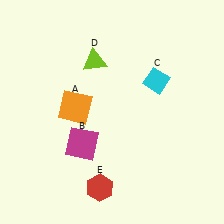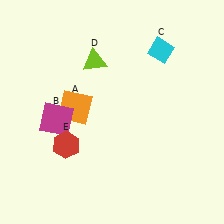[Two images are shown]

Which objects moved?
The objects that moved are: the magenta square (B), the cyan diamond (C), the red hexagon (E).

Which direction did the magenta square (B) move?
The magenta square (B) moved left.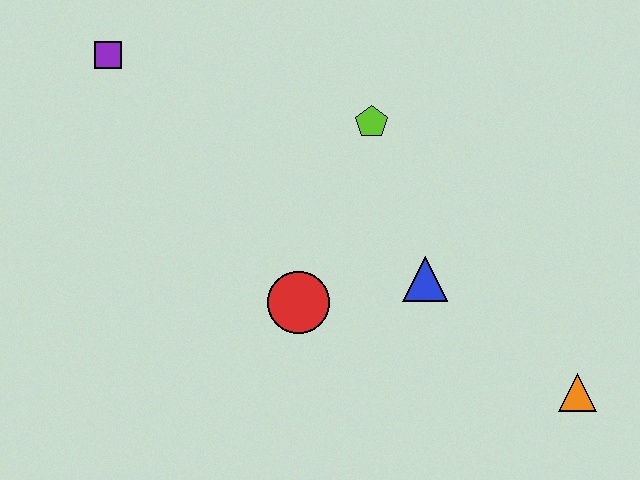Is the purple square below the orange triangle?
No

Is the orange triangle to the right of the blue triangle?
Yes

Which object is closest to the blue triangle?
The red circle is closest to the blue triangle.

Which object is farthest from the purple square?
The orange triangle is farthest from the purple square.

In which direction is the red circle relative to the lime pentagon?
The red circle is below the lime pentagon.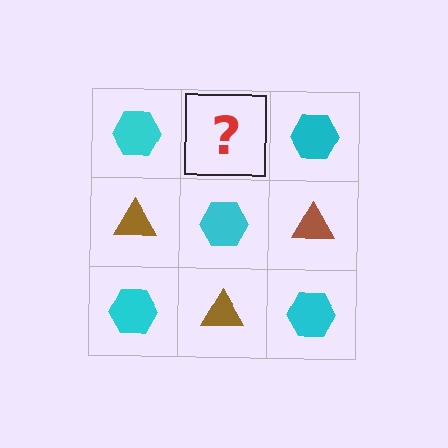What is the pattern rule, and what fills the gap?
The rule is that it alternates cyan hexagon and brown triangle in a checkerboard pattern. The gap should be filled with a brown triangle.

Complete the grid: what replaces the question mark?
The question mark should be replaced with a brown triangle.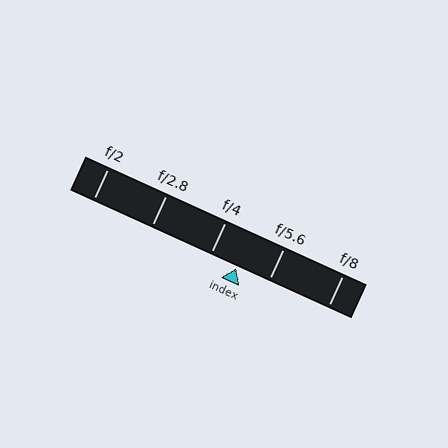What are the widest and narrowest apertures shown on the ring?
The widest aperture shown is f/2 and the narrowest is f/8.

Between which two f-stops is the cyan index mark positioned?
The index mark is between f/4 and f/5.6.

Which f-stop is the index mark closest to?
The index mark is closest to f/4.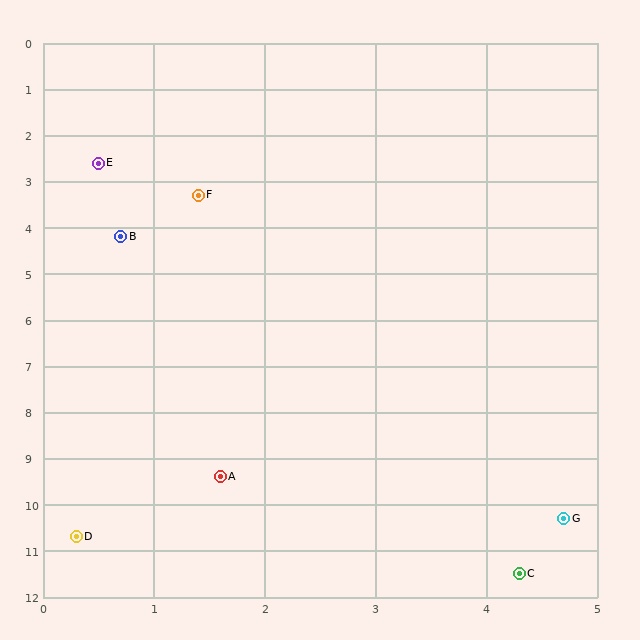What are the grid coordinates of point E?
Point E is at approximately (0.5, 2.6).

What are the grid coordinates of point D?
Point D is at approximately (0.3, 10.7).